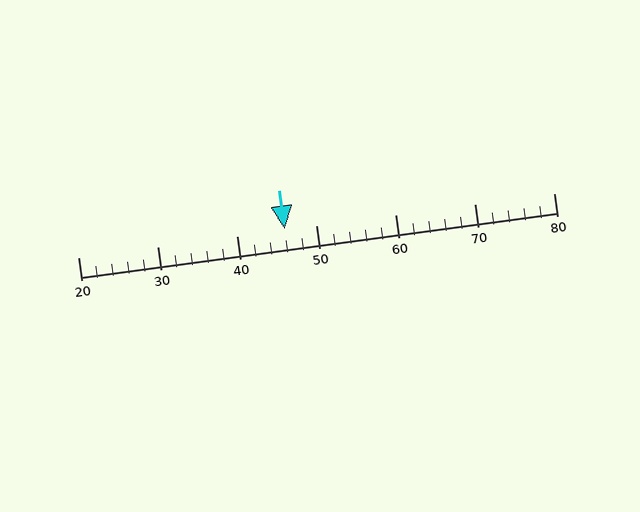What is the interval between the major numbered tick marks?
The major tick marks are spaced 10 units apart.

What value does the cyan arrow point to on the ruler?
The cyan arrow points to approximately 46.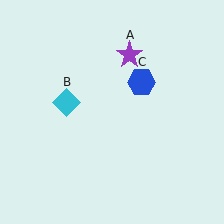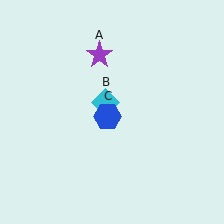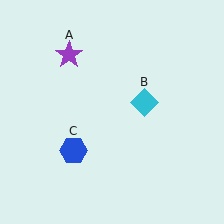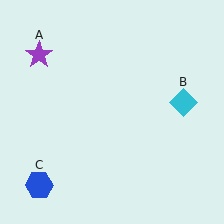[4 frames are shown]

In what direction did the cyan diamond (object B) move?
The cyan diamond (object B) moved right.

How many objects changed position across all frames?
3 objects changed position: purple star (object A), cyan diamond (object B), blue hexagon (object C).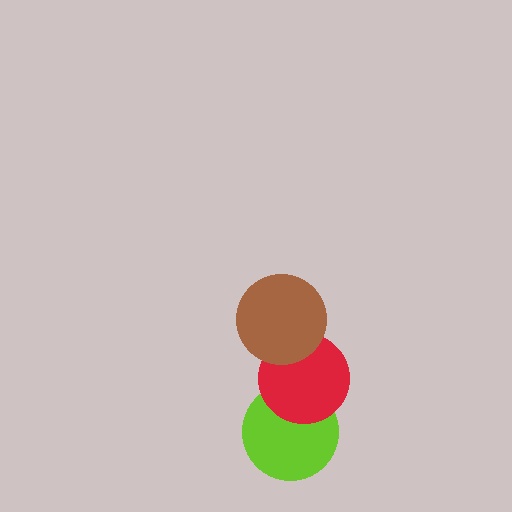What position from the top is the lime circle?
The lime circle is 3rd from the top.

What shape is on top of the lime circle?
The red circle is on top of the lime circle.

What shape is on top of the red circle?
The brown circle is on top of the red circle.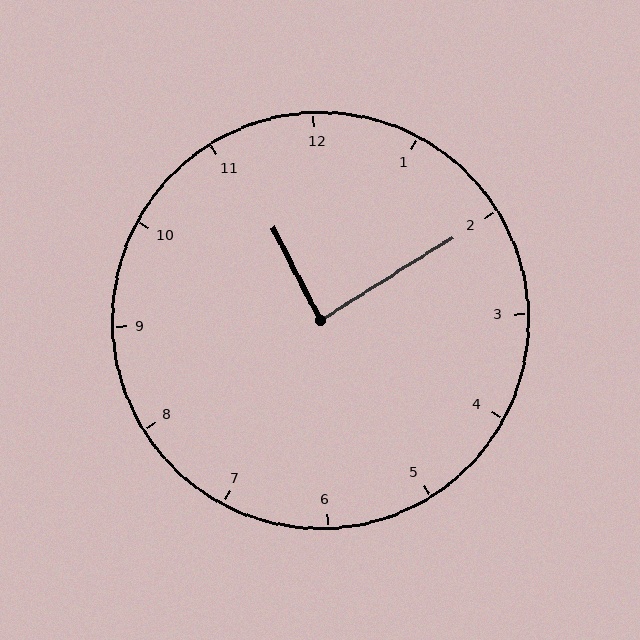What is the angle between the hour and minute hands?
Approximately 85 degrees.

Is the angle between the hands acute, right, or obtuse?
It is right.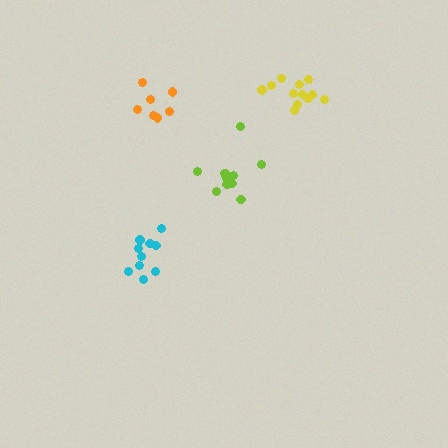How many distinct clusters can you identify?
There are 4 distinct clusters.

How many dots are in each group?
Group 1: 10 dots, Group 2: 11 dots, Group 3: 7 dots, Group 4: 12 dots (40 total).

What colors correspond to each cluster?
The clusters are colored: cyan, lime, orange, yellow.